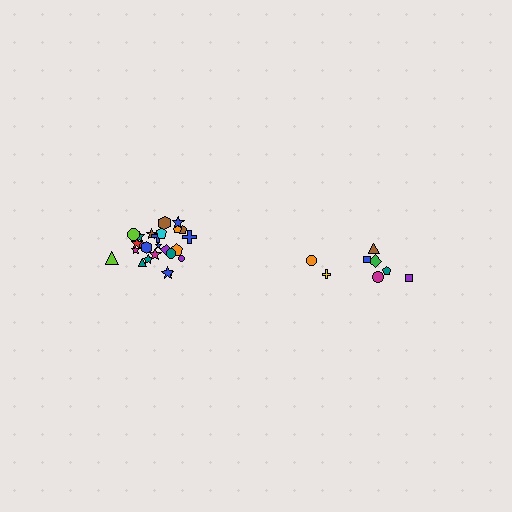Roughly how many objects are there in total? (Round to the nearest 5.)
Roughly 35 objects in total.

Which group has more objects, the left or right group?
The left group.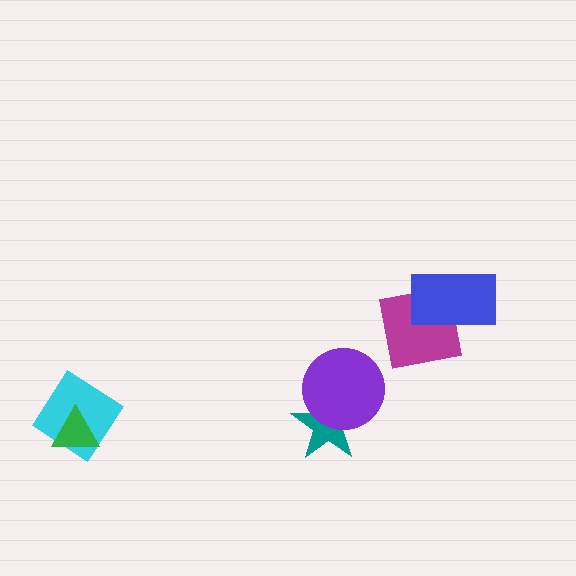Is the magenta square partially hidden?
Yes, it is partially covered by another shape.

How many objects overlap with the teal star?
1 object overlaps with the teal star.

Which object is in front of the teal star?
The purple circle is in front of the teal star.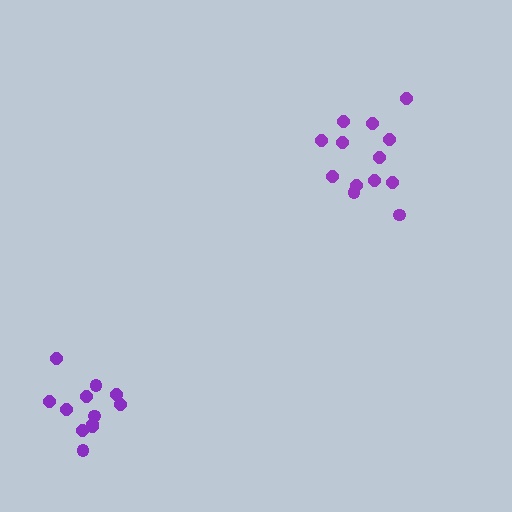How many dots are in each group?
Group 1: 12 dots, Group 2: 13 dots (25 total).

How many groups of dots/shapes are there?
There are 2 groups.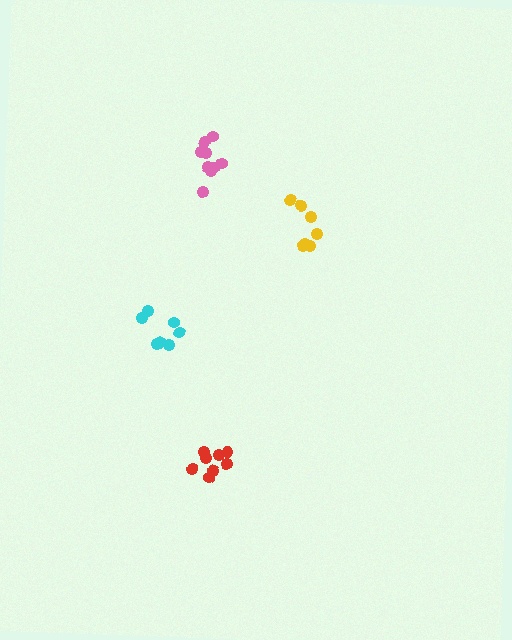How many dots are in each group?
Group 1: 8 dots, Group 2: 7 dots, Group 3: 7 dots, Group 4: 9 dots (31 total).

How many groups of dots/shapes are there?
There are 4 groups.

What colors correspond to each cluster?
The clusters are colored: red, yellow, cyan, pink.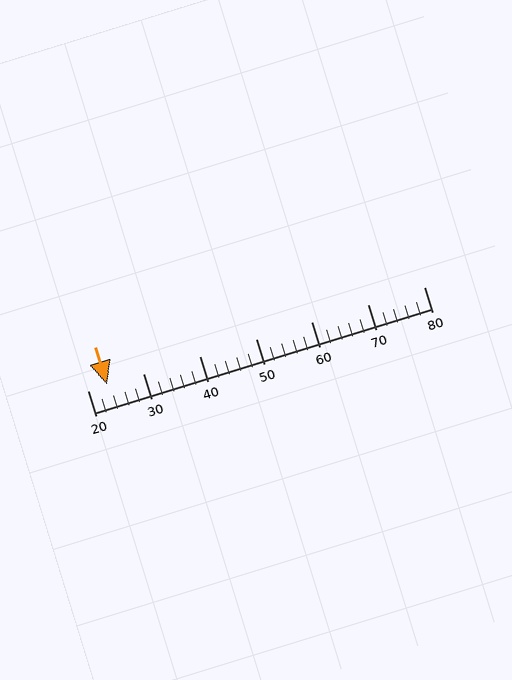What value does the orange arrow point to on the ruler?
The orange arrow points to approximately 24.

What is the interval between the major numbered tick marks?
The major tick marks are spaced 10 units apart.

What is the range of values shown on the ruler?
The ruler shows values from 20 to 80.